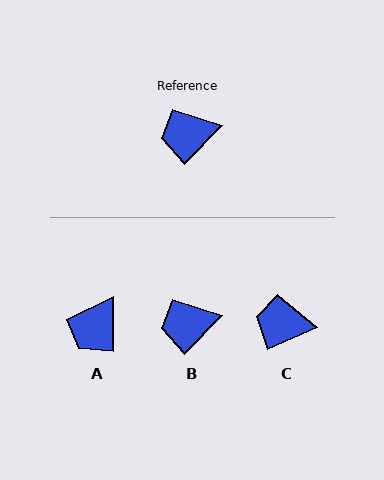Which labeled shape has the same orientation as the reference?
B.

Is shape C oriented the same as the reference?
No, it is off by about 23 degrees.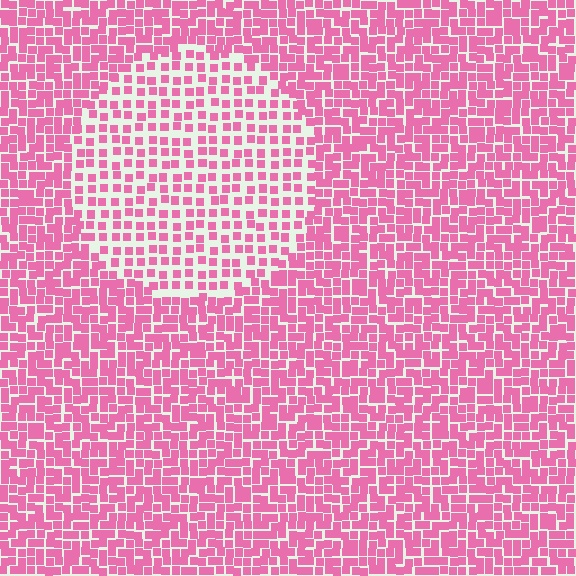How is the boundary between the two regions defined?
The boundary is defined by a change in element density (approximately 1.8x ratio). All elements are the same color, size, and shape.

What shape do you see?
I see a circle.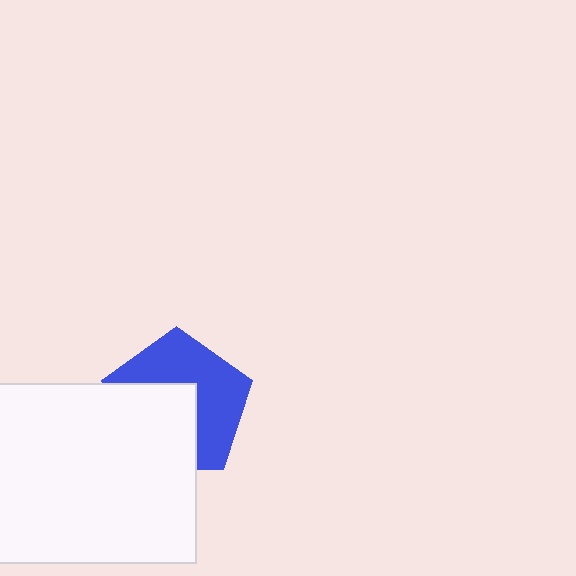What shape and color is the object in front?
The object in front is a white rectangle.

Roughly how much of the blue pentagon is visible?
About half of it is visible (roughly 54%).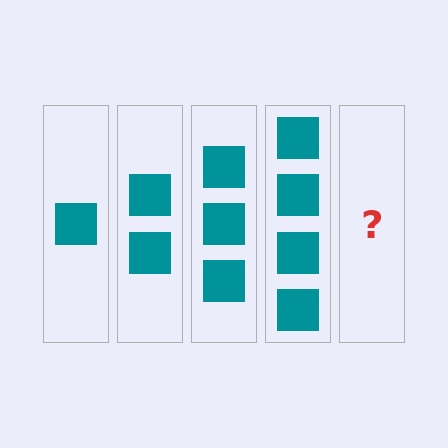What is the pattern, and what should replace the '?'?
The pattern is that each step adds one more square. The '?' should be 5 squares.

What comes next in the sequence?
The next element should be 5 squares.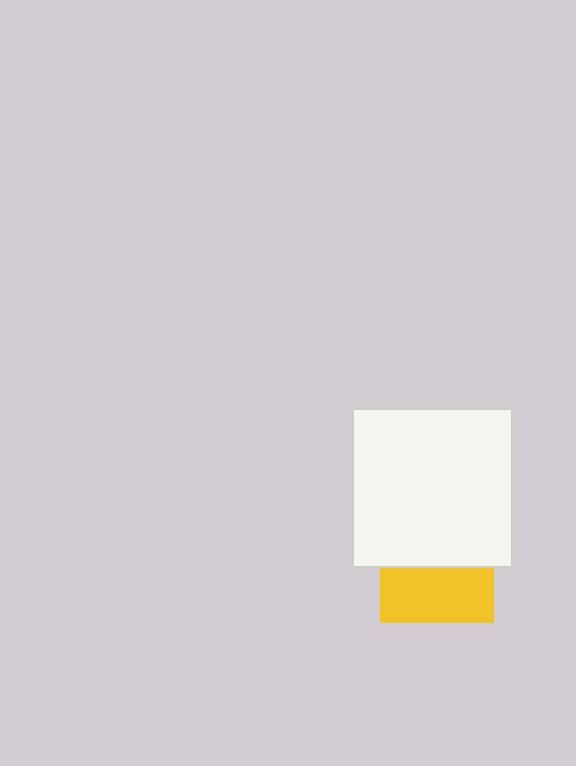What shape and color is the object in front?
The object in front is a white square.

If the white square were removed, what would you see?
You would see the complete yellow square.